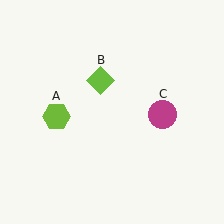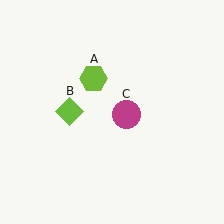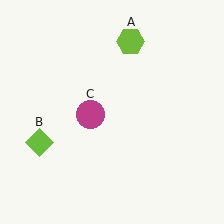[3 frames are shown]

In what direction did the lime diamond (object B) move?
The lime diamond (object B) moved down and to the left.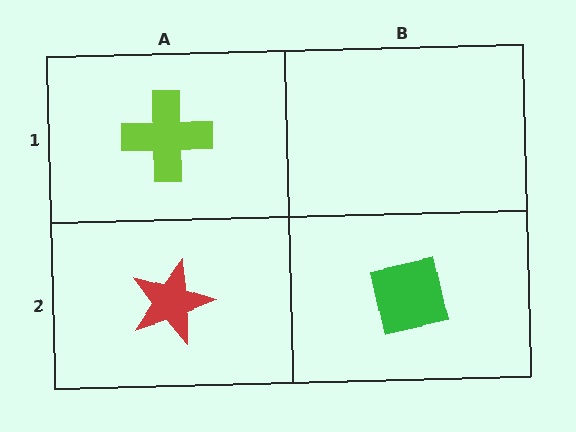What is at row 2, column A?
A red star.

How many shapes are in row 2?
2 shapes.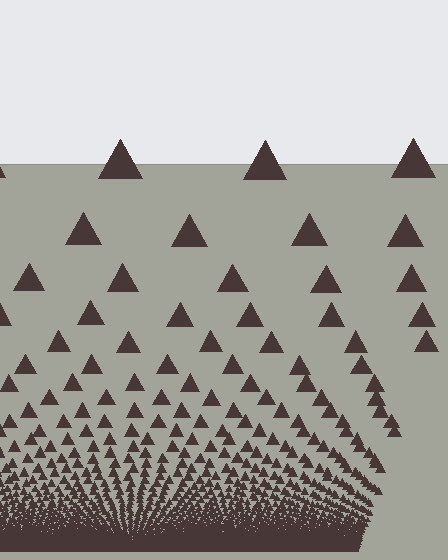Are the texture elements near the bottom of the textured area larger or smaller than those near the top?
Smaller. The gradient is inverted — elements near the bottom are smaller and denser.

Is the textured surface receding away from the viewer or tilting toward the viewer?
The surface appears to tilt toward the viewer. Texture elements get larger and sparser toward the top.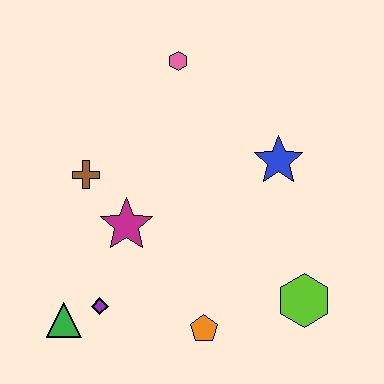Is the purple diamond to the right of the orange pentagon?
No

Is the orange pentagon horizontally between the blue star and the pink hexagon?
Yes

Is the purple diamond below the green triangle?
No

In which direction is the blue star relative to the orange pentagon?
The blue star is above the orange pentagon.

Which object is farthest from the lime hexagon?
The pink hexagon is farthest from the lime hexagon.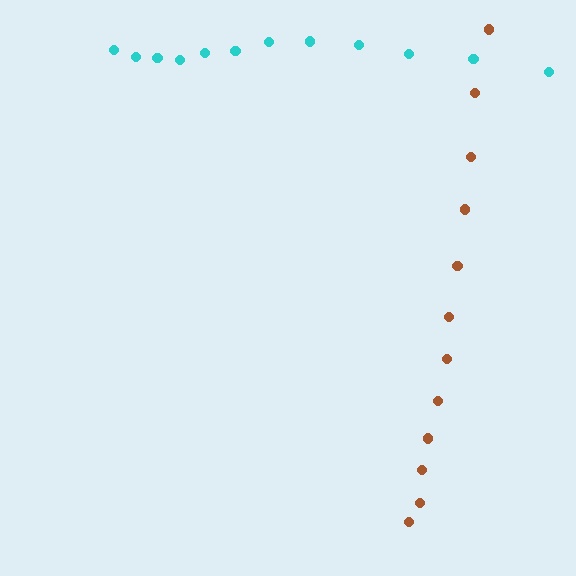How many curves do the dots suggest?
There are 2 distinct paths.